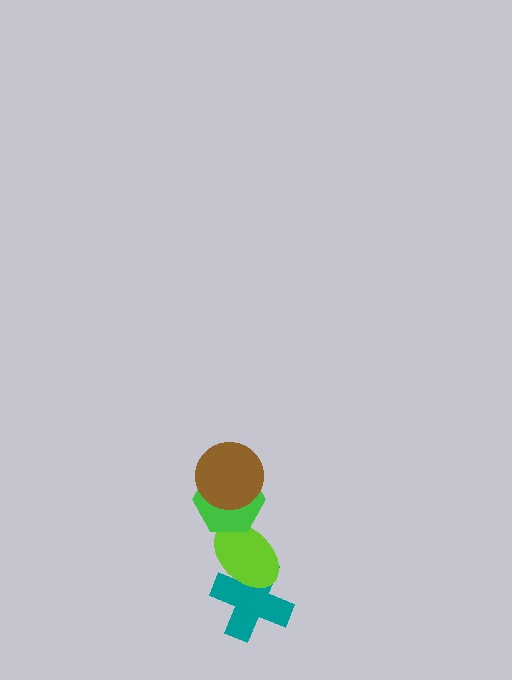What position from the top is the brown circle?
The brown circle is 1st from the top.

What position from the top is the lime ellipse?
The lime ellipse is 3rd from the top.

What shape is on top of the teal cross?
The lime ellipse is on top of the teal cross.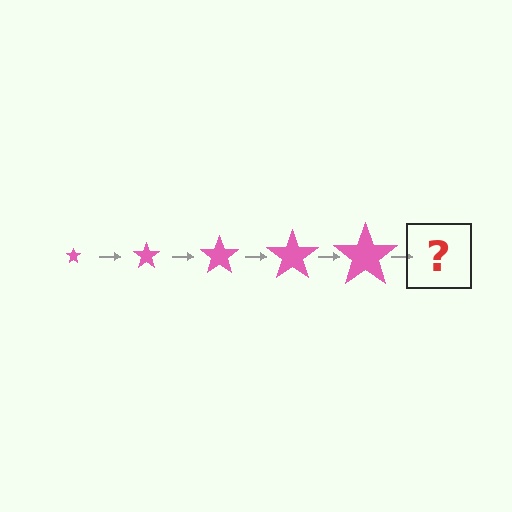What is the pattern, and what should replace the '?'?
The pattern is that the star gets progressively larger each step. The '?' should be a pink star, larger than the previous one.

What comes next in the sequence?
The next element should be a pink star, larger than the previous one.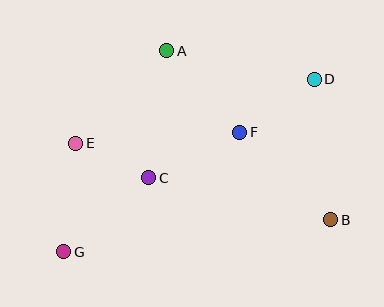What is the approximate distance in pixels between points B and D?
The distance between B and D is approximately 142 pixels.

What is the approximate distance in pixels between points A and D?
The distance between A and D is approximately 150 pixels.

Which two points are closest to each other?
Points C and E are closest to each other.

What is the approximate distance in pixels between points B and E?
The distance between B and E is approximately 267 pixels.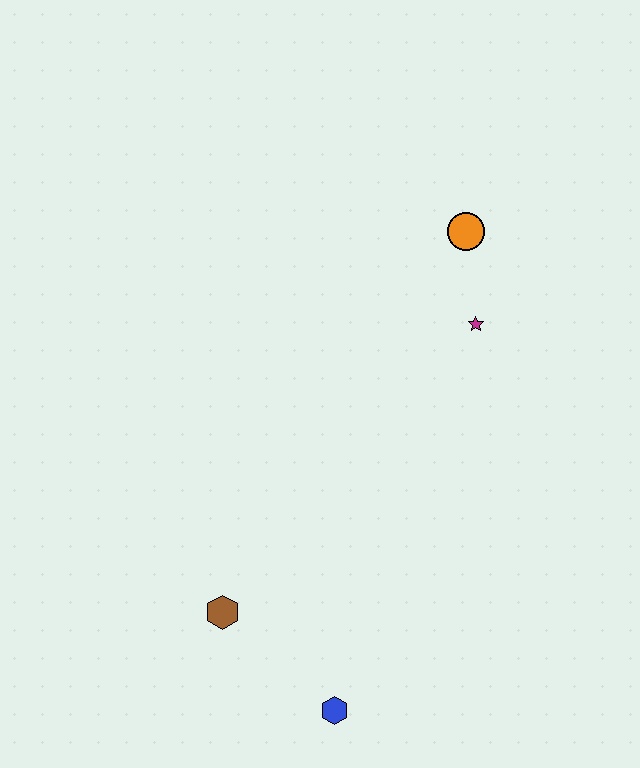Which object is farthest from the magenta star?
The blue hexagon is farthest from the magenta star.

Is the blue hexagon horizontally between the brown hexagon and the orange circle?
Yes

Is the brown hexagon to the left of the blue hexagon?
Yes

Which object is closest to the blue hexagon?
The brown hexagon is closest to the blue hexagon.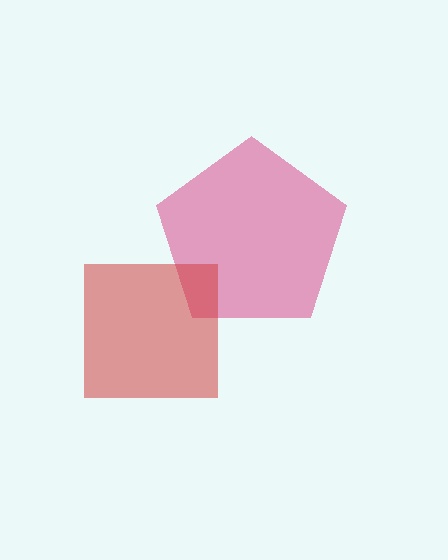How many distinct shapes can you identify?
There are 2 distinct shapes: a magenta pentagon, a red square.